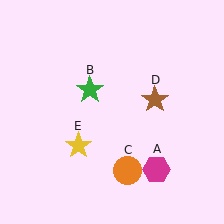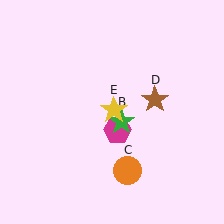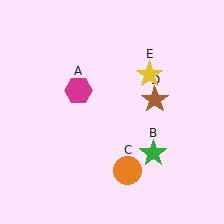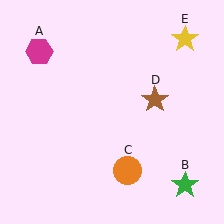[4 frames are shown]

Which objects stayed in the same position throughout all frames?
Orange circle (object C) and brown star (object D) remained stationary.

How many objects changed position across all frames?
3 objects changed position: magenta hexagon (object A), green star (object B), yellow star (object E).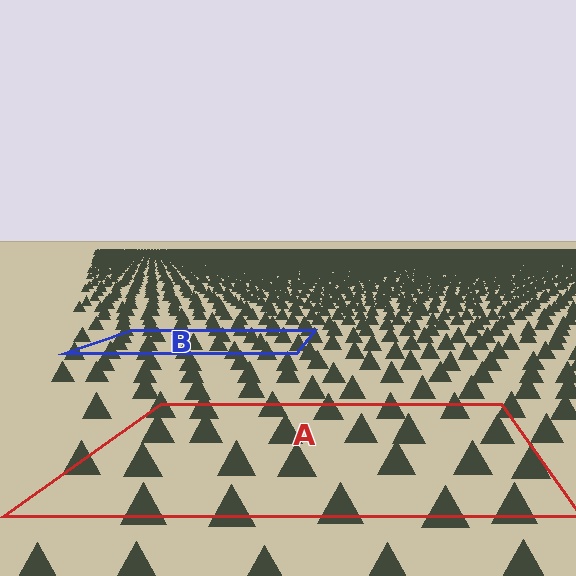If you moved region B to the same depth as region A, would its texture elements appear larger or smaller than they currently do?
They would appear larger. At a closer depth, the same texture elements are projected at a bigger on-screen size.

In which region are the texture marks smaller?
The texture marks are smaller in region B, because it is farther away.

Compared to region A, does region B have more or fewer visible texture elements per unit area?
Region B has more texture elements per unit area — they are packed more densely because it is farther away.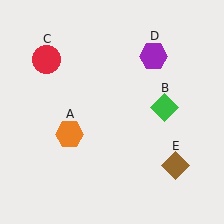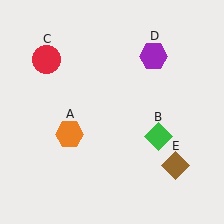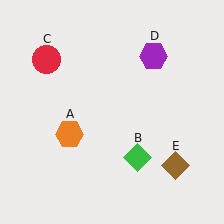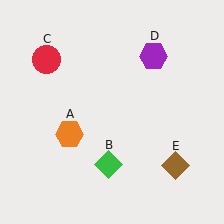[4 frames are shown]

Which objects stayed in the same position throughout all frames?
Orange hexagon (object A) and red circle (object C) and purple hexagon (object D) and brown diamond (object E) remained stationary.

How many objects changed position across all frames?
1 object changed position: green diamond (object B).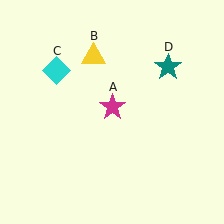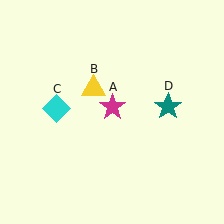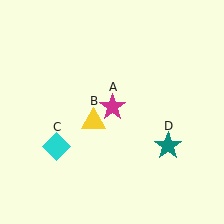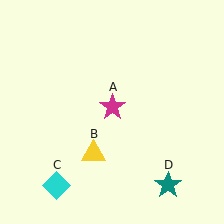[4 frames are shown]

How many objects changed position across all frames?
3 objects changed position: yellow triangle (object B), cyan diamond (object C), teal star (object D).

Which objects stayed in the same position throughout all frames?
Magenta star (object A) remained stationary.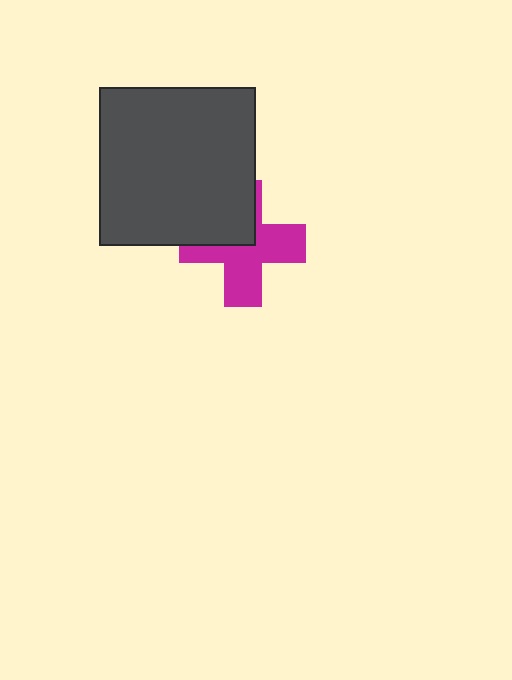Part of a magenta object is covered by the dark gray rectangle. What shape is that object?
It is a cross.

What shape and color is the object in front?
The object in front is a dark gray rectangle.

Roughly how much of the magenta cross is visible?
About half of it is visible (roughly 63%).